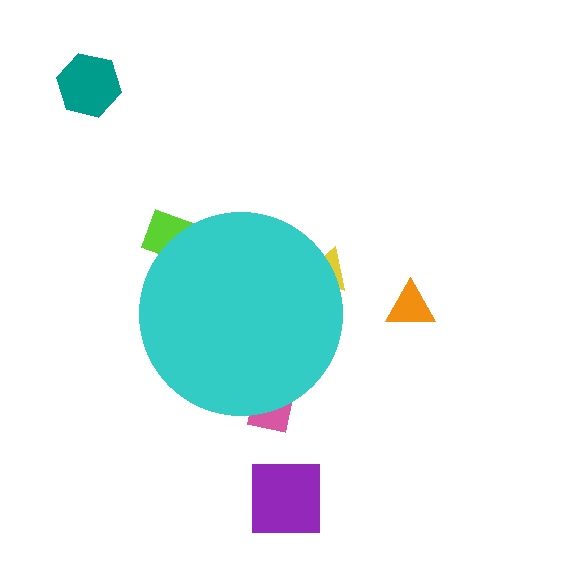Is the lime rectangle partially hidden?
Yes, the lime rectangle is partially hidden behind the cyan circle.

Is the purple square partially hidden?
No, the purple square is fully visible.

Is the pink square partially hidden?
Yes, the pink square is partially hidden behind the cyan circle.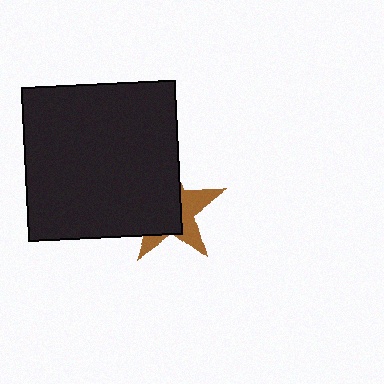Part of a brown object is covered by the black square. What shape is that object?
It is a star.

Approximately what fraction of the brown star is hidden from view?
Roughly 61% of the brown star is hidden behind the black square.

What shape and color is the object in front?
The object in front is a black square.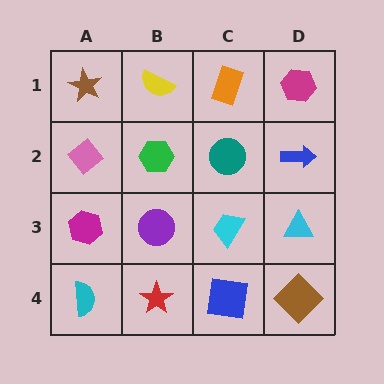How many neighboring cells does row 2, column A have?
3.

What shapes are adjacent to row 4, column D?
A cyan triangle (row 3, column D), a blue square (row 4, column C).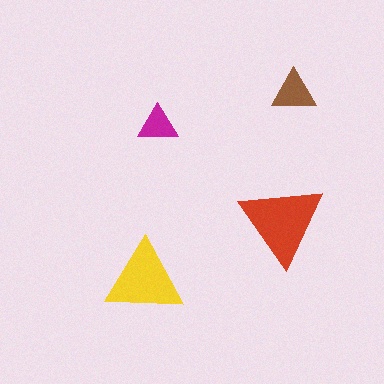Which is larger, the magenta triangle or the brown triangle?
The brown one.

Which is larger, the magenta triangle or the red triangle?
The red one.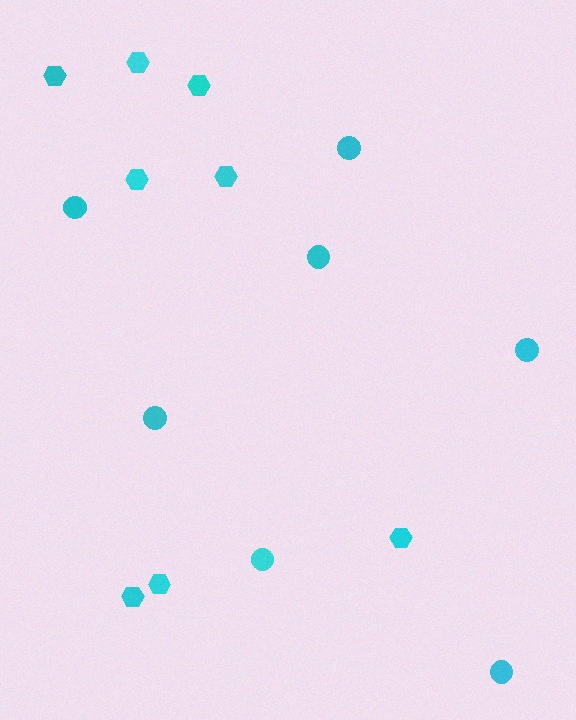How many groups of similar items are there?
There are 2 groups: one group of hexagons (8) and one group of circles (7).